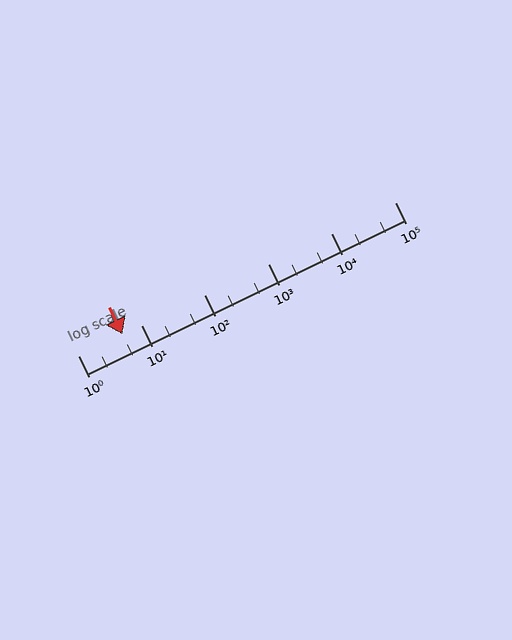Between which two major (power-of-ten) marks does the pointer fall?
The pointer is between 1 and 10.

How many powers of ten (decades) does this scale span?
The scale spans 5 decades, from 1 to 100000.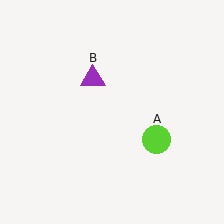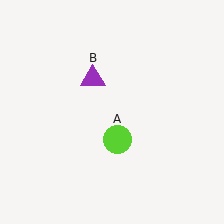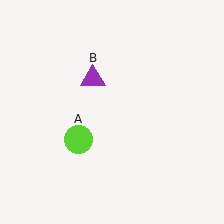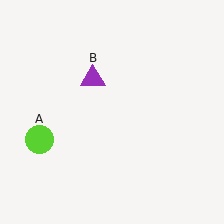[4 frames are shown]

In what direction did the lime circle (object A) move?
The lime circle (object A) moved left.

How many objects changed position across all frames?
1 object changed position: lime circle (object A).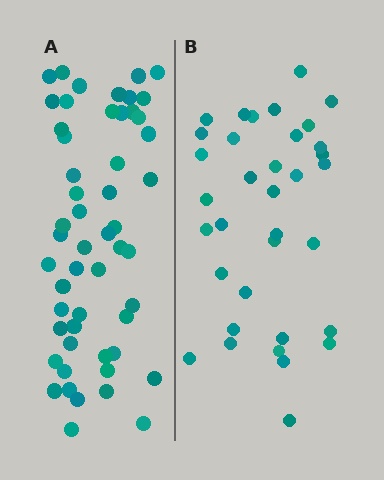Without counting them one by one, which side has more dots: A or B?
Region A (the left region) has more dots.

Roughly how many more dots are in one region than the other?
Region A has approximately 20 more dots than region B.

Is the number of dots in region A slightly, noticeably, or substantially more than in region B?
Region A has substantially more. The ratio is roughly 1.5 to 1.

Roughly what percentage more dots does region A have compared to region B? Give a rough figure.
About 50% more.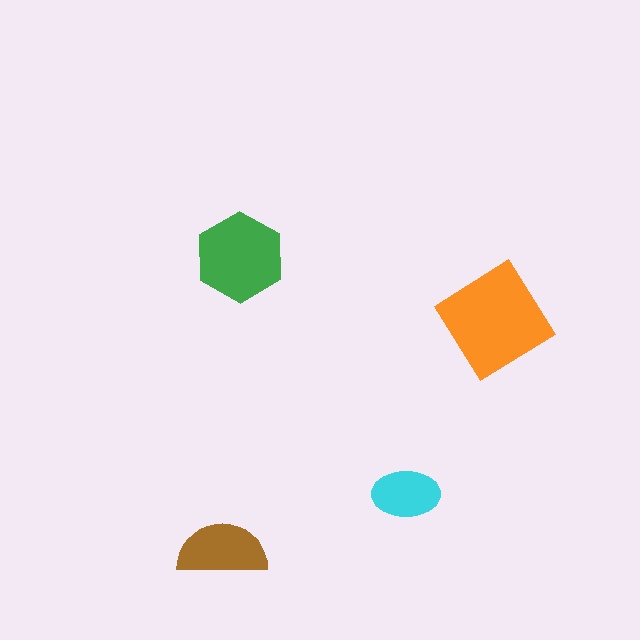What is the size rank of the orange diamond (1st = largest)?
1st.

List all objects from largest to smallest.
The orange diamond, the green hexagon, the brown semicircle, the cyan ellipse.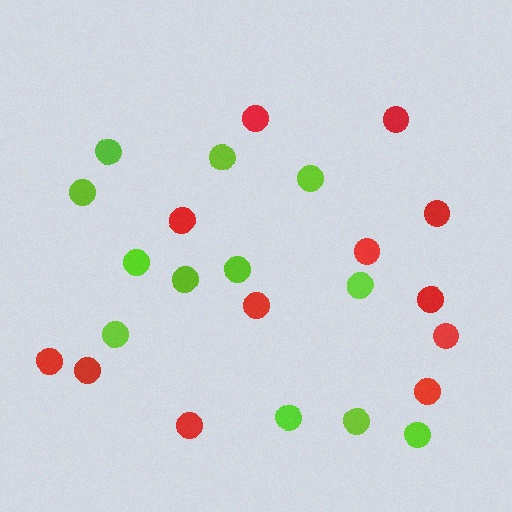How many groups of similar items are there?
There are 2 groups: one group of lime circles (12) and one group of red circles (12).